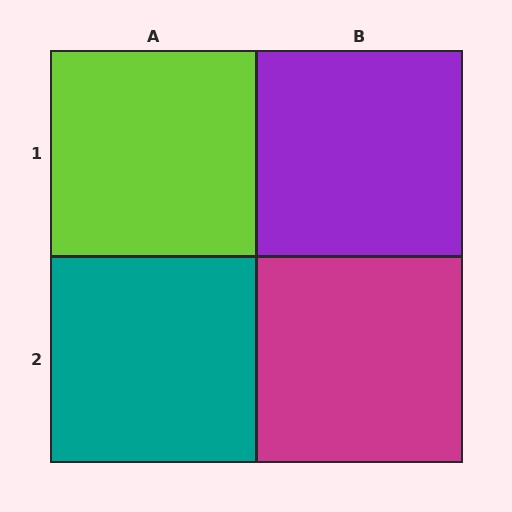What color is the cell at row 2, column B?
Magenta.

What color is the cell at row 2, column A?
Teal.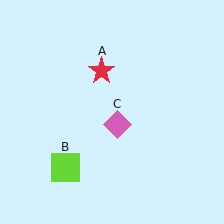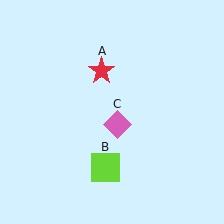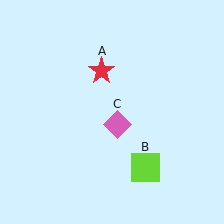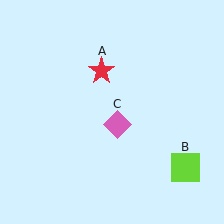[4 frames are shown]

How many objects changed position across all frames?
1 object changed position: lime square (object B).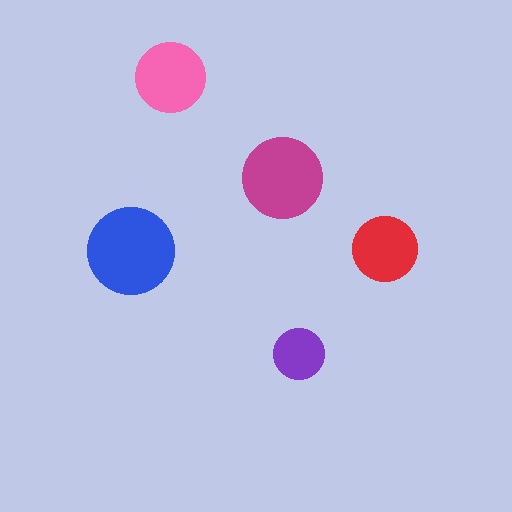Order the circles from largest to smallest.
the blue one, the magenta one, the pink one, the red one, the purple one.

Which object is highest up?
The pink circle is topmost.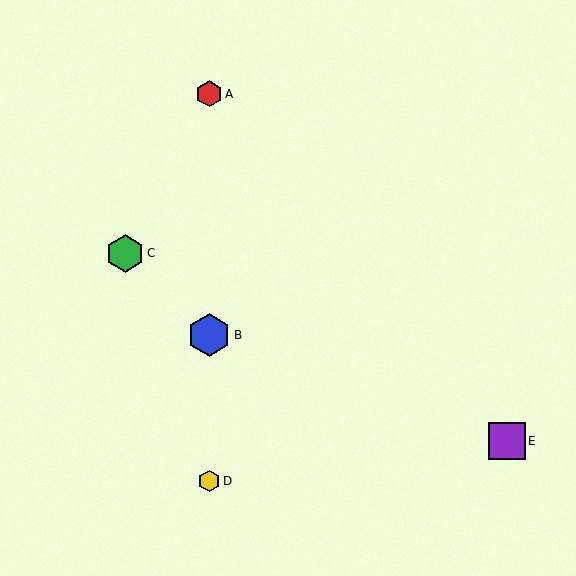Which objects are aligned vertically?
Objects A, B, D are aligned vertically.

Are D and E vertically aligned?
No, D is at x≈209 and E is at x≈507.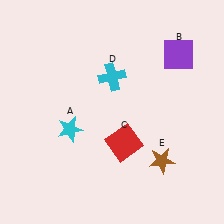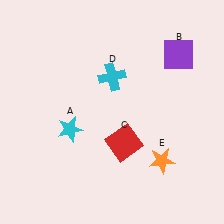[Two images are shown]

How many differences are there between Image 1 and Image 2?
There is 1 difference between the two images.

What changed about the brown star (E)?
In Image 1, E is brown. In Image 2, it changed to orange.